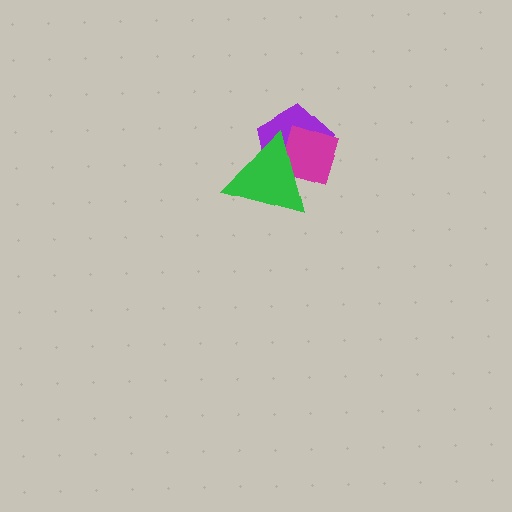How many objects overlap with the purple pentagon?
2 objects overlap with the purple pentagon.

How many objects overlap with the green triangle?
2 objects overlap with the green triangle.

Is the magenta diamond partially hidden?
Yes, it is partially covered by another shape.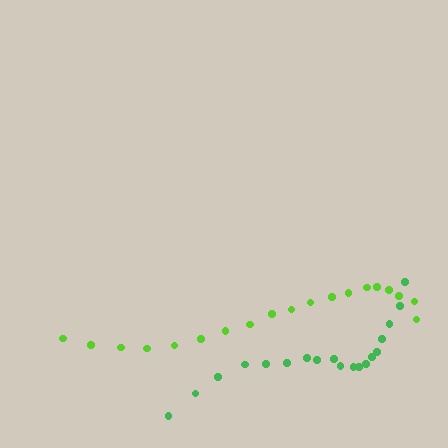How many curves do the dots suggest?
There are 2 distinct paths.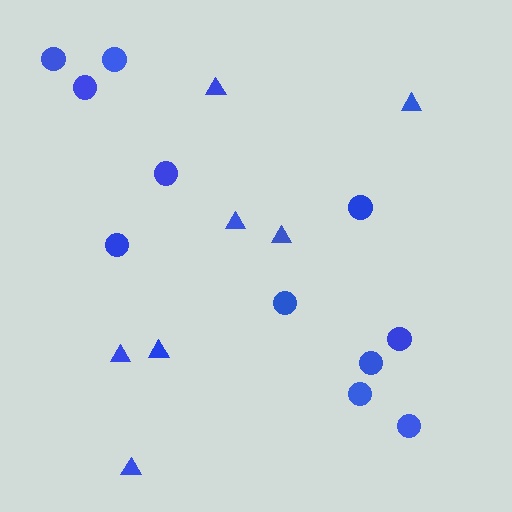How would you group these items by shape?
There are 2 groups: one group of circles (11) and one group of triangles (7).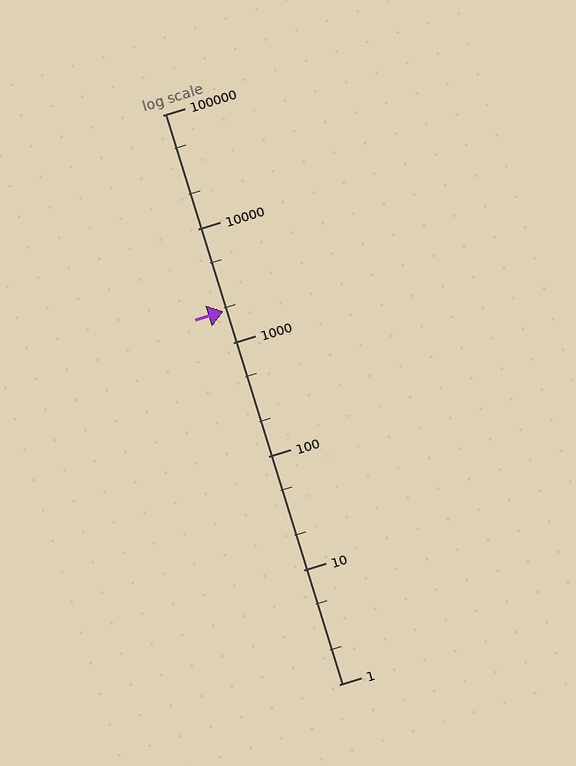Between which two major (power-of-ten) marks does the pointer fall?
The pointer is between 1000 and 10000.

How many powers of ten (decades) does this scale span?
The scale spans 5 decades, from 1 to 100000.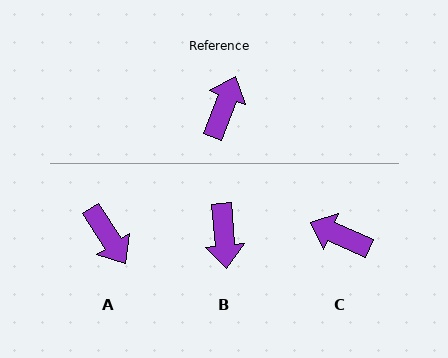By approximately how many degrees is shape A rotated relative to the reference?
Approximately 126 degrees clockwise.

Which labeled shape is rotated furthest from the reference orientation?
B, about 154 degrees away.